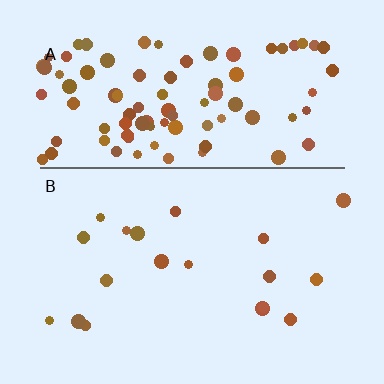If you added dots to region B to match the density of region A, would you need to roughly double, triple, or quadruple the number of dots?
Approximately quadruple.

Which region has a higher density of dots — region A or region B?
A (the top).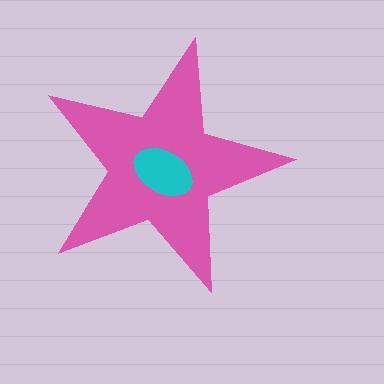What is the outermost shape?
The pink star.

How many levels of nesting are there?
2.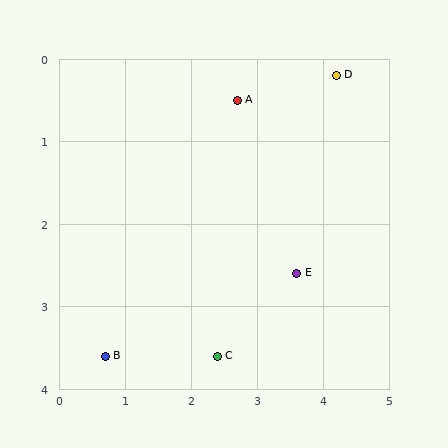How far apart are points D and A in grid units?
Points D and A are about 1.5 grid units apart.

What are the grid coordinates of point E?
Point E is at approximately (3.6, 2.6).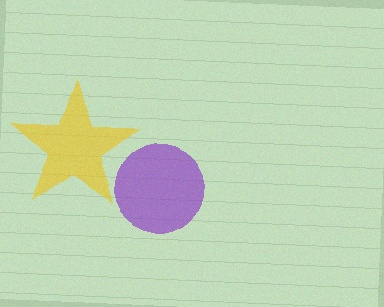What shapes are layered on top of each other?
The layered shapes are: a yellow star, a purple circle.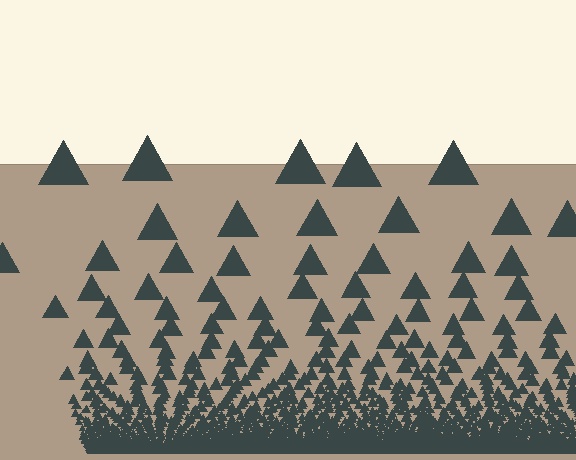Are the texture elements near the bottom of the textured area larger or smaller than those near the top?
Smaller. The gradient is inverted — elements near the bottom are smaller and denser.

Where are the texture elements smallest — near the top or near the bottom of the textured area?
Near the bottom.